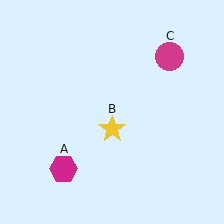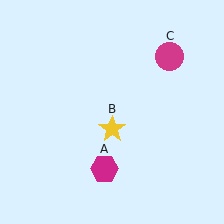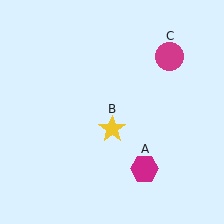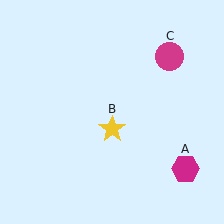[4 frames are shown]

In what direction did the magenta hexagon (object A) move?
The magenta hexagon (object A) moved right.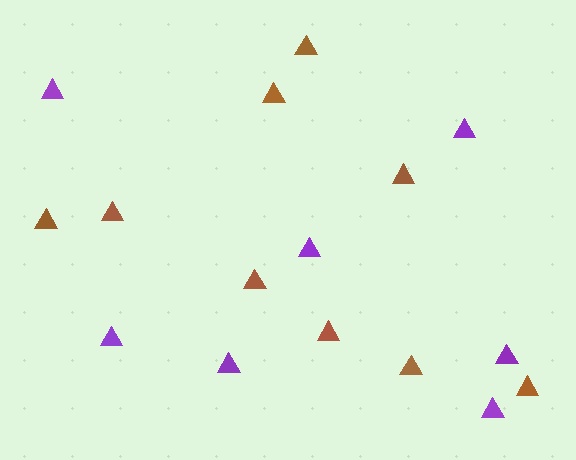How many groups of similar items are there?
There are 2 groups: one group of brown triangles (9) and one group of purple triangles (7).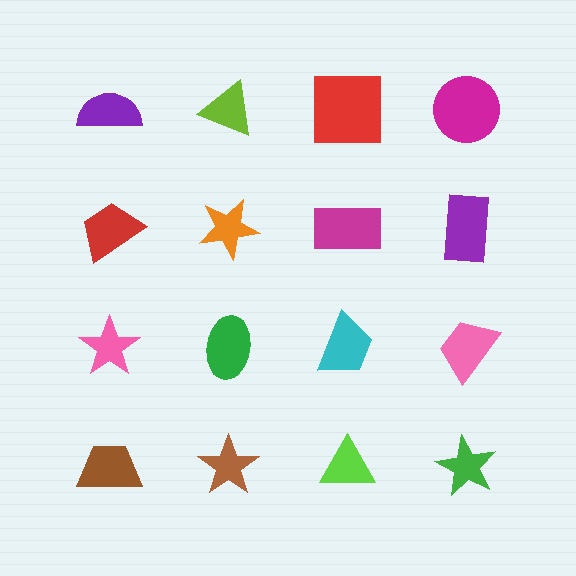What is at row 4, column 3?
A lime triangle.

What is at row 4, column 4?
A green star.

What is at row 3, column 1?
A pink star.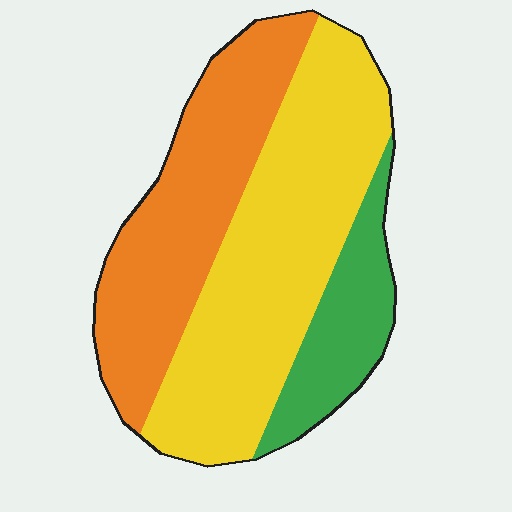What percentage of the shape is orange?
Orange covers 35% of the shape.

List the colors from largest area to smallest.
From largest to smallest: yellow, orange, green.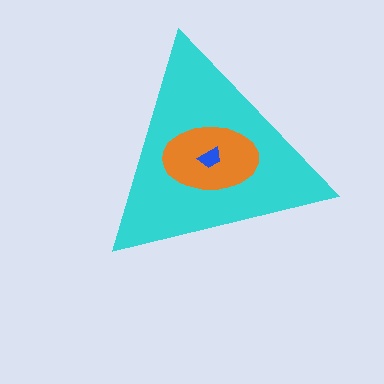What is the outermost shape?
The cyan triangle.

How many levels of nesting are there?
3.